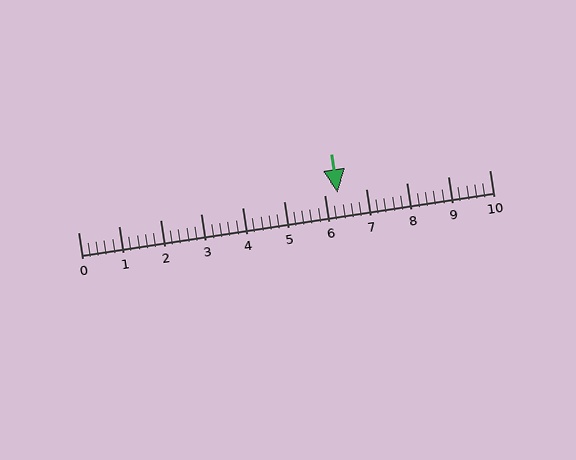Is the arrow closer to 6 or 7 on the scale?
The arrow is closer to 6.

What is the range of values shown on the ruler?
The ruler shows values from 0 to 10.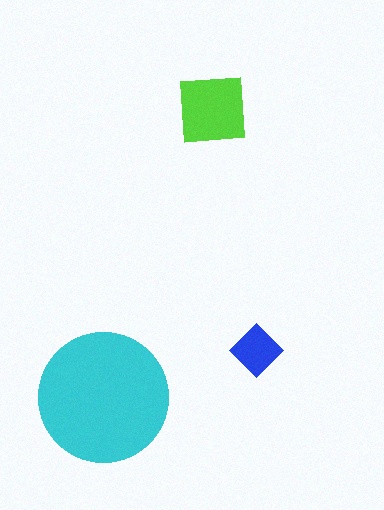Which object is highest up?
The lime square is topmost.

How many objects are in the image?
There are 3 objects in the image.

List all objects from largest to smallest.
The cyan circle, the lime square, the blue diamond.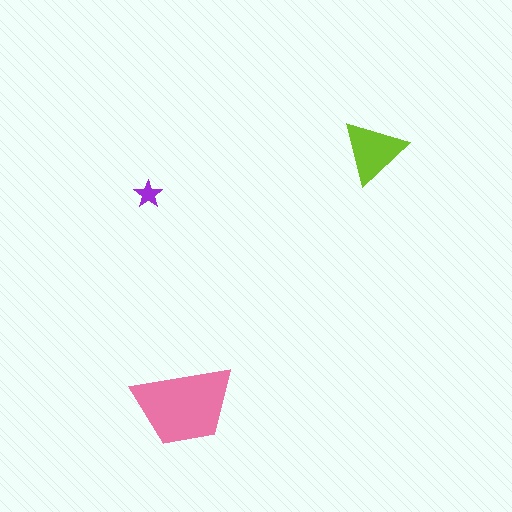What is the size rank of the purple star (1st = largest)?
3rd.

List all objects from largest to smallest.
The pink trapezoid, the lime triangle, the purple star.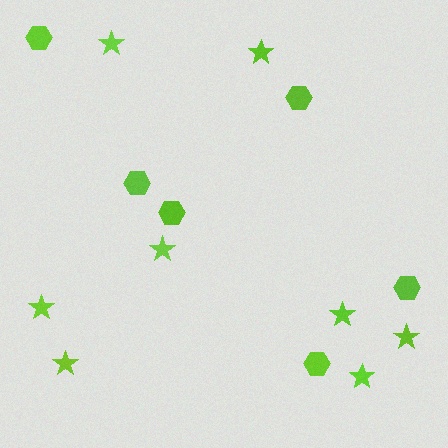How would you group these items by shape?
There are 2 groups: one group of hexagons (6) and one group of stars (8).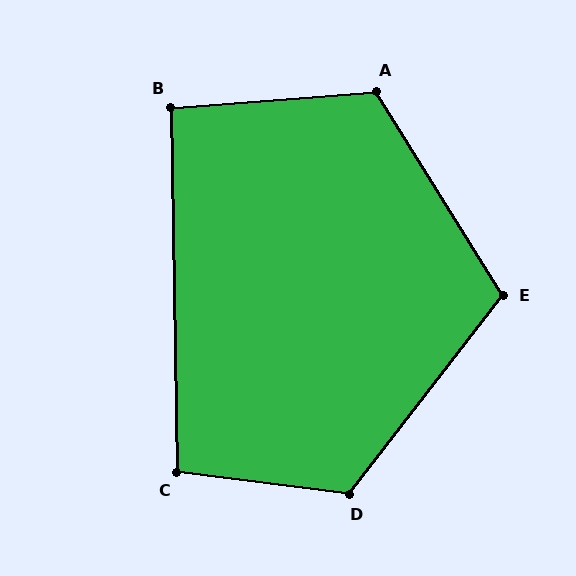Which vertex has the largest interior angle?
D, at approximately 120 degrees.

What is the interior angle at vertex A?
Approximately 117 degrees (obtuse).